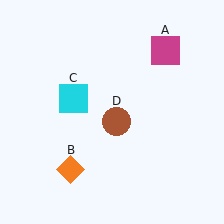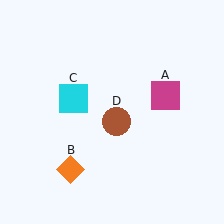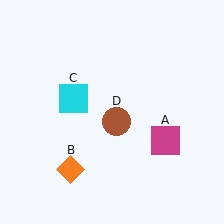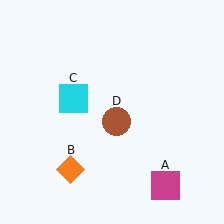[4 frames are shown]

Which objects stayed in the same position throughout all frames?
Orange diamond (object B) and cyan square (object C) and brown circle (object D) remained stationary.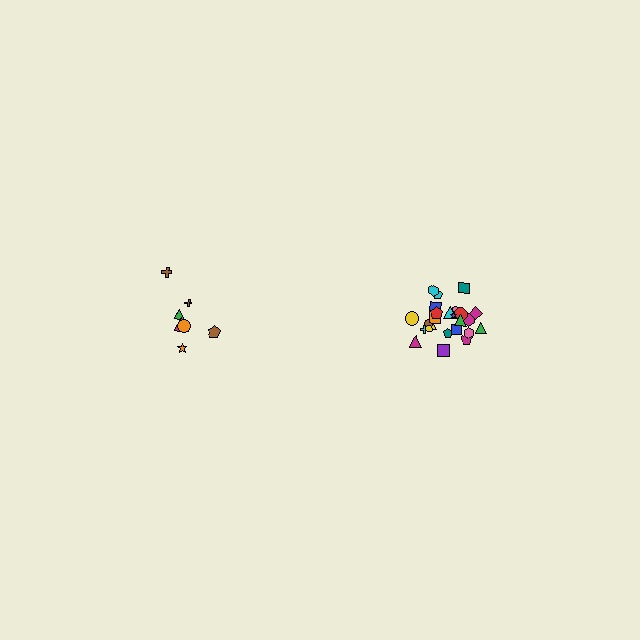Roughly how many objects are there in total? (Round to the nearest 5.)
Roughly 30 objects in total.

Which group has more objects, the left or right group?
The right group.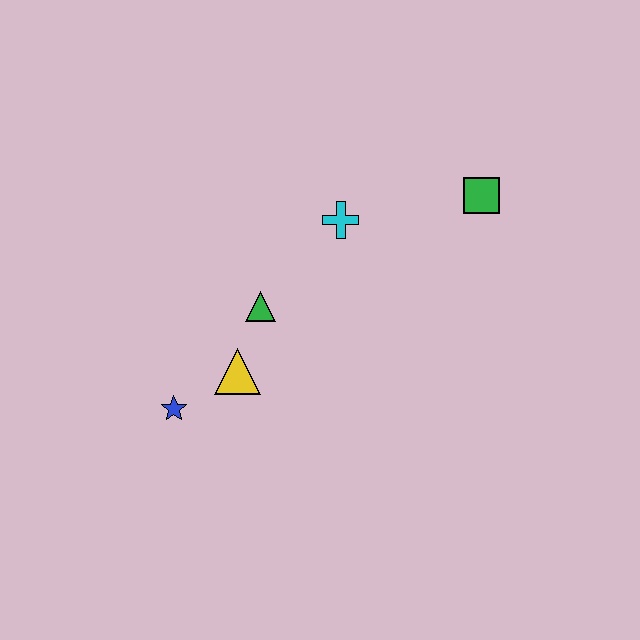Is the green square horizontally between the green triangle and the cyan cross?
No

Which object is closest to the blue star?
The yellow triangle is closest to the blue star.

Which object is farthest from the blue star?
The green square is farthest from the blue star.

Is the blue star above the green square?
No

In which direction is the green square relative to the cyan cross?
The green square is to the right of the cyan cross.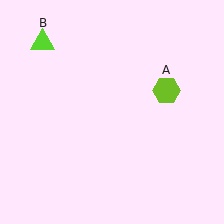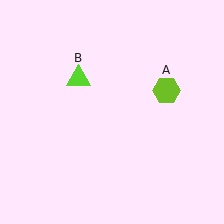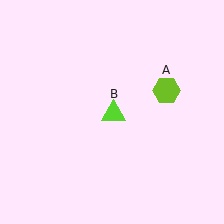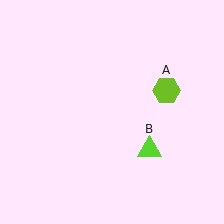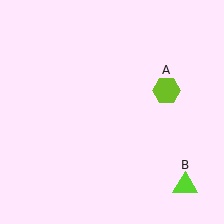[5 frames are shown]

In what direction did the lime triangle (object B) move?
The lime triangle (object B) moved down and to the right.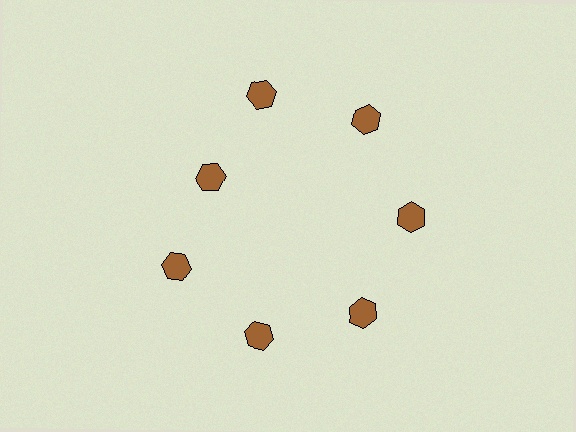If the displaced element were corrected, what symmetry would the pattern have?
It would have 7-fold rotational symmetry — the pattern would map onto itself every 51 degrees.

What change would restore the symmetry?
The symmetry would be restored by moving it outward, back onto the ring so that all 7 hexagons sit at equal angles and equal distance from the center.